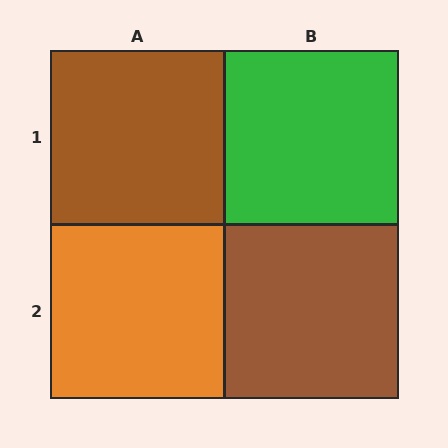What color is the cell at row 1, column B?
Green.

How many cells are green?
1 cell is green.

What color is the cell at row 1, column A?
Brown.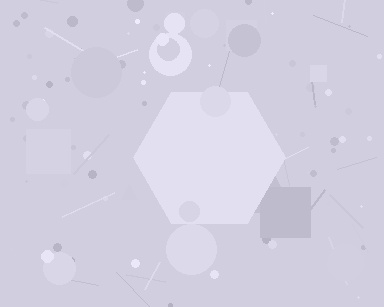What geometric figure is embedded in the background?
A hexagon is embedded in the background.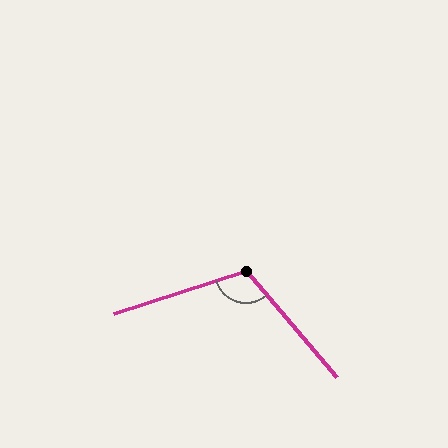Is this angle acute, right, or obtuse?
It is obtuse.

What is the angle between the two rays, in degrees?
Approximately 113 degrees.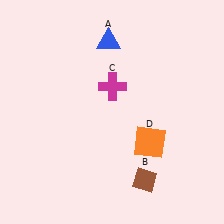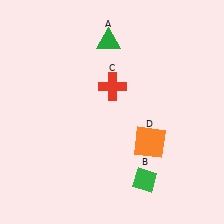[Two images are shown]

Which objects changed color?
A changed from blue to green. B changed from brown to green. C changed from magenta to red.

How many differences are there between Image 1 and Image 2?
There are 3 differences between the two images.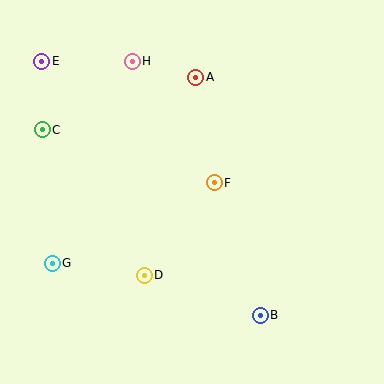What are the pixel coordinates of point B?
Point B is at (260, 315).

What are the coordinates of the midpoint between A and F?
The midpoint between A and F is at (205, 130).